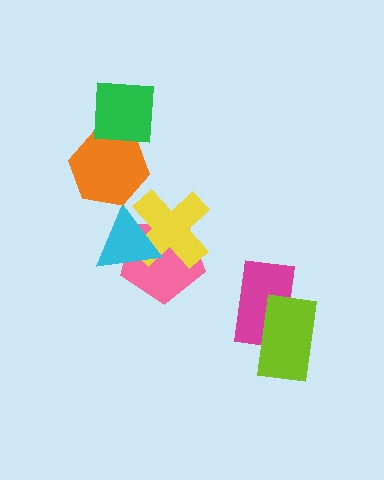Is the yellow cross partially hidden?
Yes, it is partially covered by another shape.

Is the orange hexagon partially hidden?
Yes, it is partially covered by another shape.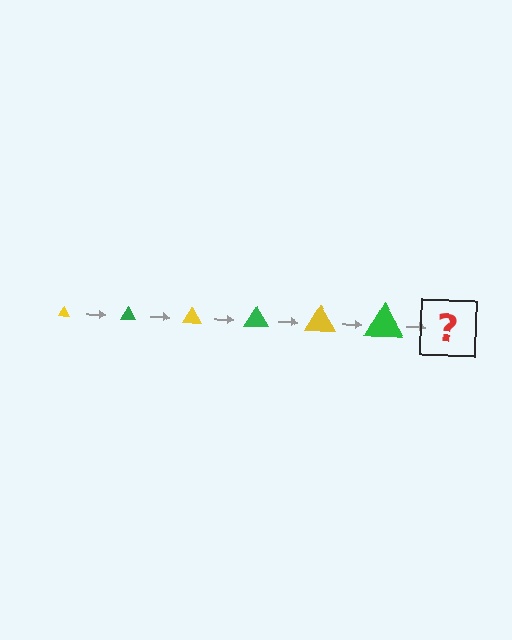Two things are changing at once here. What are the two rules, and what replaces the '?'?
The two rules are that the triangle grows larger each step and the color cycles through yellow and green. The '?' should be a yellow triangle, larger than the previous one.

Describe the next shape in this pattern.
It should be a yellow triangle, larger than the previous one.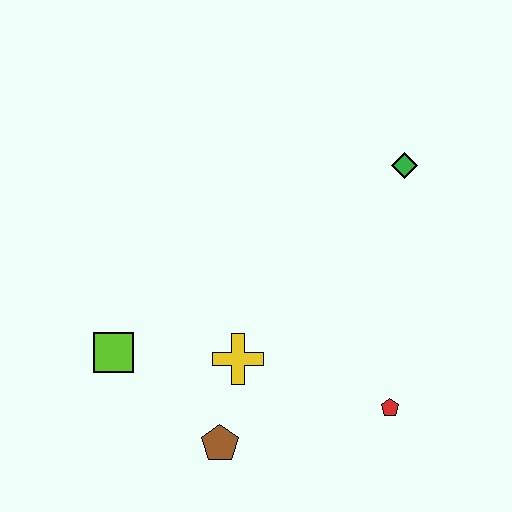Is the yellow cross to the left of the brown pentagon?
No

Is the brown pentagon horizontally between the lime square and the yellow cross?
Yes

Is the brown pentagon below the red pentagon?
Yes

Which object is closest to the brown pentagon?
The yellow cross is closest to the brown pentagon.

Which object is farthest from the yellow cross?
The green diamond is farthest from the yellow cross.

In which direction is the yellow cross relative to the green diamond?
The yellow cross is below the green diamond.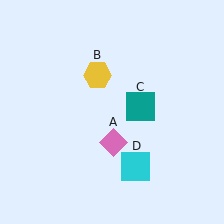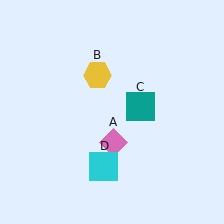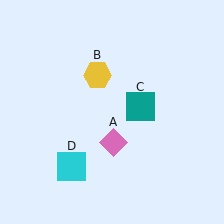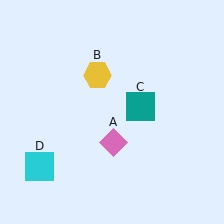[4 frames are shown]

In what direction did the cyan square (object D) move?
The cyan square (object D) moved left.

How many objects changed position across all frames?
1 object changed position: cyan square (object D).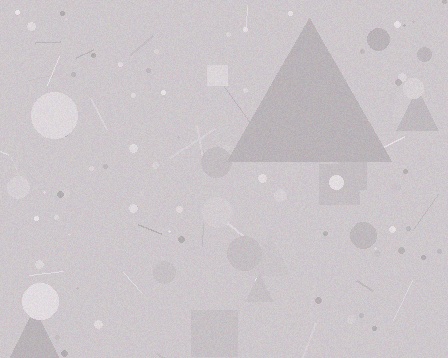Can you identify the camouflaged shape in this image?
The camouflaged shape is a triangle.